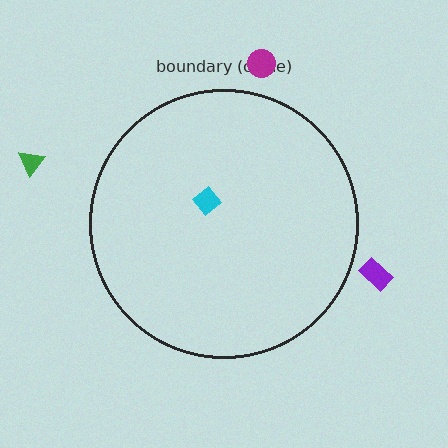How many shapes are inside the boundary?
1 inside, 3 outside.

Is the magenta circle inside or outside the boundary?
Outside.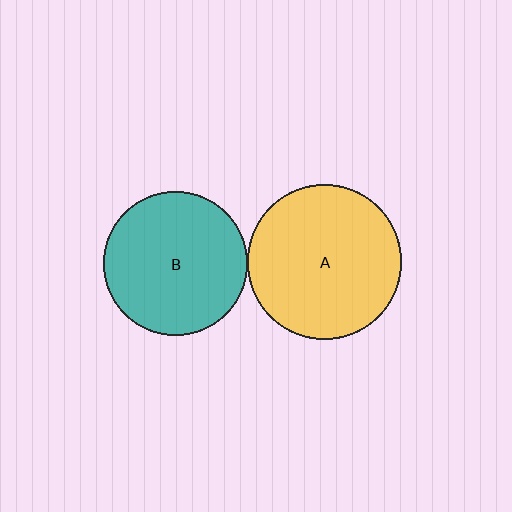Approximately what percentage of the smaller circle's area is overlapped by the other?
Approximately 5%.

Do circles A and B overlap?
Yes.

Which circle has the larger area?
Circle A (yellow).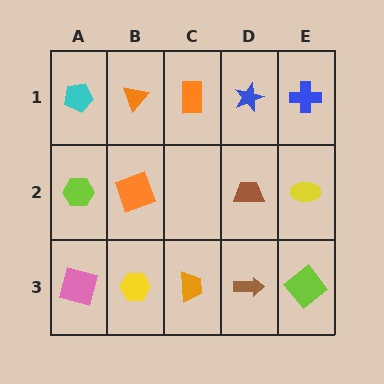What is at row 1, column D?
A blue star.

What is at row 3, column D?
A brown arrow.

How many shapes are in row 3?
5 shapes.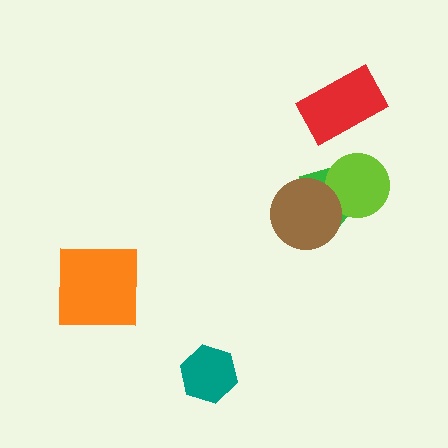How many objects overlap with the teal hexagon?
0 objects overlap with the teal hexagon.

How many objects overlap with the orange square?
0 objects overlap with the orange square.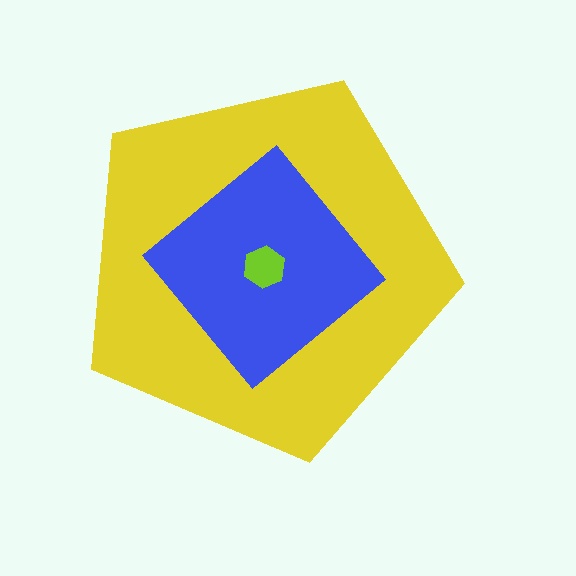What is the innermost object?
The lime hexagon.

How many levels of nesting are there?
3.